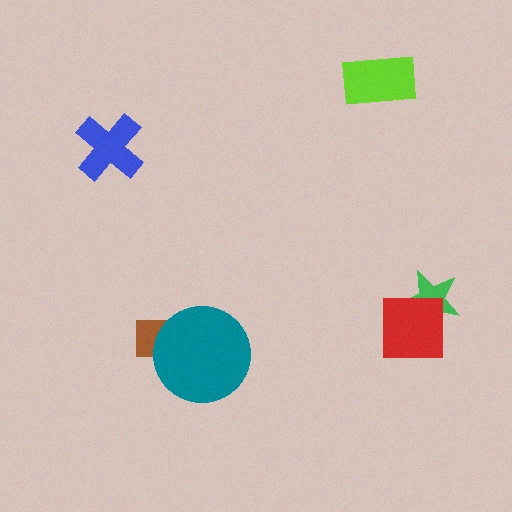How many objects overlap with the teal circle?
1 object overlaps with the teal circle.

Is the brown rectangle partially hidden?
Yes, it is partially covered by another shape.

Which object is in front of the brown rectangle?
The teal circle is in front of the brown rectangle.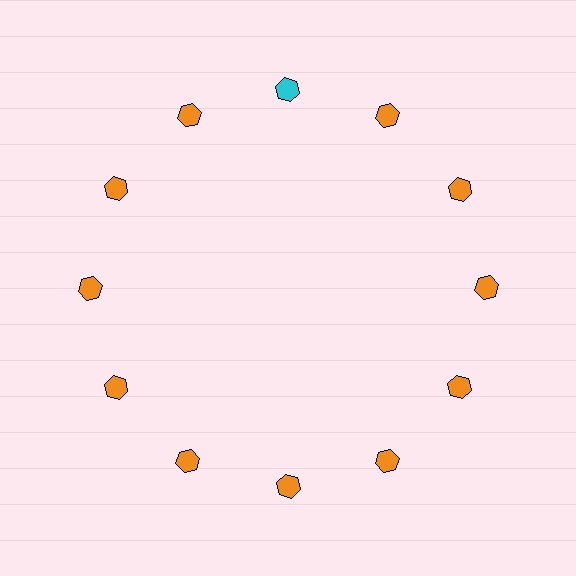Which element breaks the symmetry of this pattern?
The cyan hexagon at roughly the 12 o'clock position breaks the symmetry. All other shapes are orange hexagons.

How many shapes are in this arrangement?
There are 12 shapes arranged in a ring pattern.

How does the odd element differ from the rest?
It has a different color: cyan instead of orange.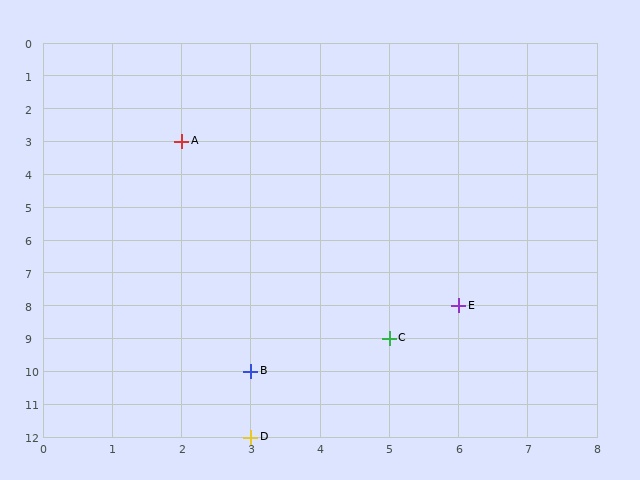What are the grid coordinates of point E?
Point E is at grid coordinates (6, 8).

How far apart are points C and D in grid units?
Points C and D are 2 columns and 3 rows apart (about 3.6 grid units diagonally).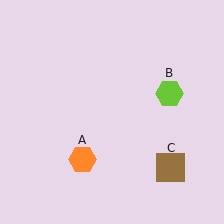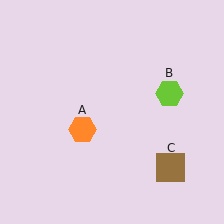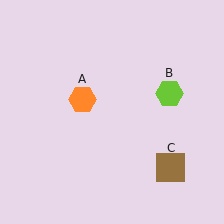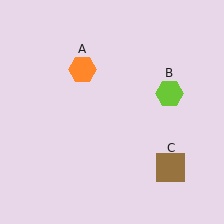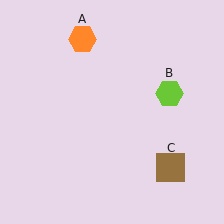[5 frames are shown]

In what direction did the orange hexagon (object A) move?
The orange hexagon (object A) moved up.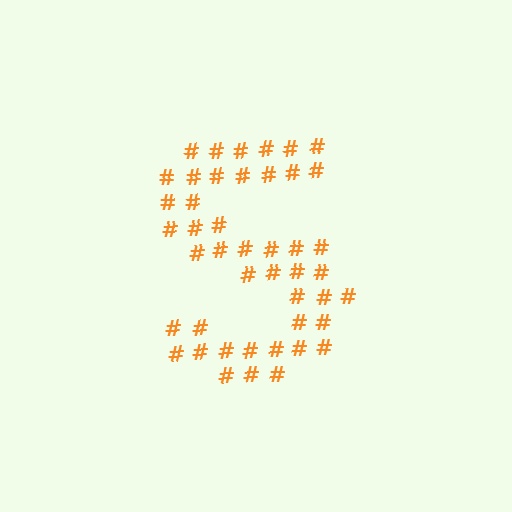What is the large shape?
The large shape is the letter S.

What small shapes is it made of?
It is made of small hash symbols.